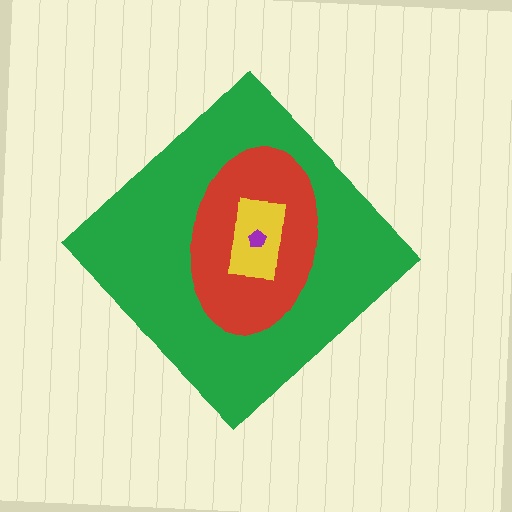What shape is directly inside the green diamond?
The red ellipse.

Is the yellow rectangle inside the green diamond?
Yes.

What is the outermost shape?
The green diamond.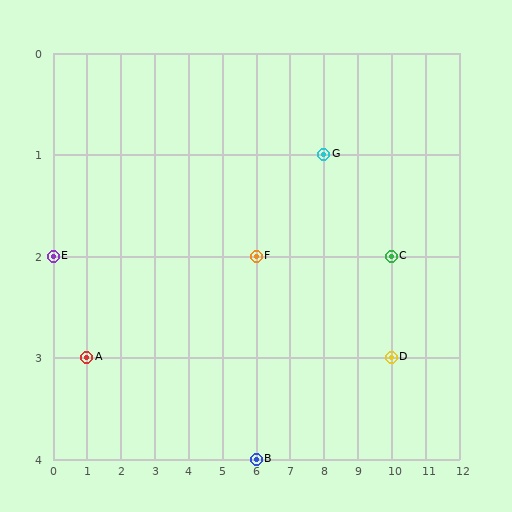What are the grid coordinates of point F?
Point F is at grid coordinates (6, 2).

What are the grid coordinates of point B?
Point B is at grid coordinates (6, 4).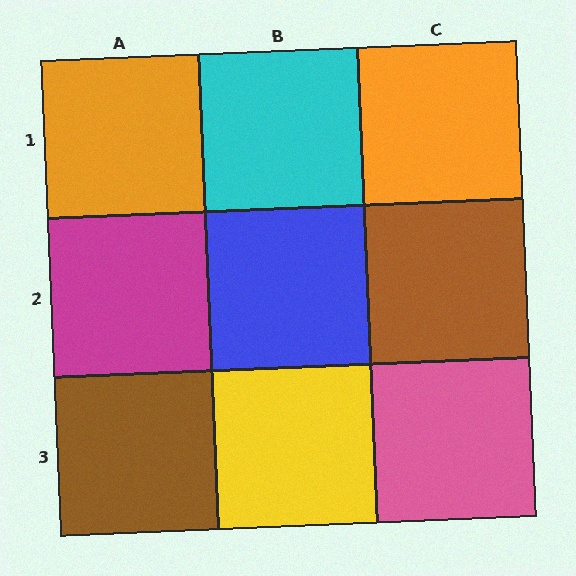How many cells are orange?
2 cells are orange.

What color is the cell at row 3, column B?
Yellow.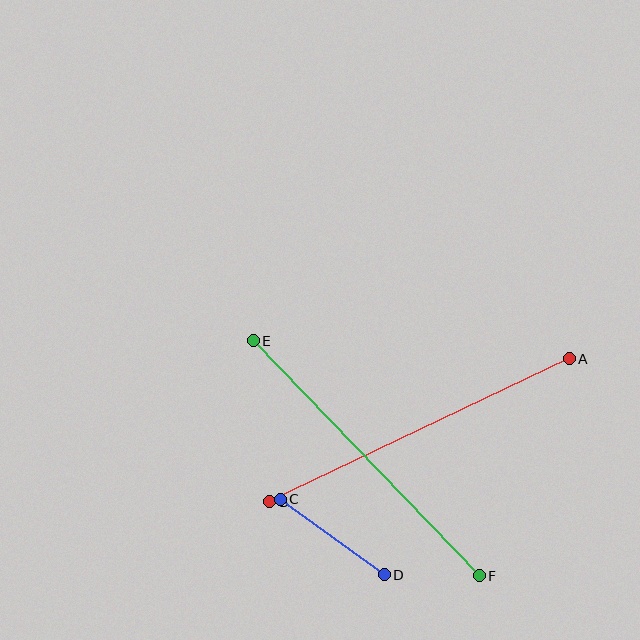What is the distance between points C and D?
The distance is approximately 129 pixels.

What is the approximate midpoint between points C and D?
The midpoint is at approximately (332, 537) pixels.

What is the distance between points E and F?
The distance is approximately 326 pixels.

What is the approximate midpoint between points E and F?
The midpoint is at approximately (366, 458) pixels.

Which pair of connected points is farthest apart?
Points A and B are farthest apart.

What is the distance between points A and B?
The distance is approximately 332 pixels.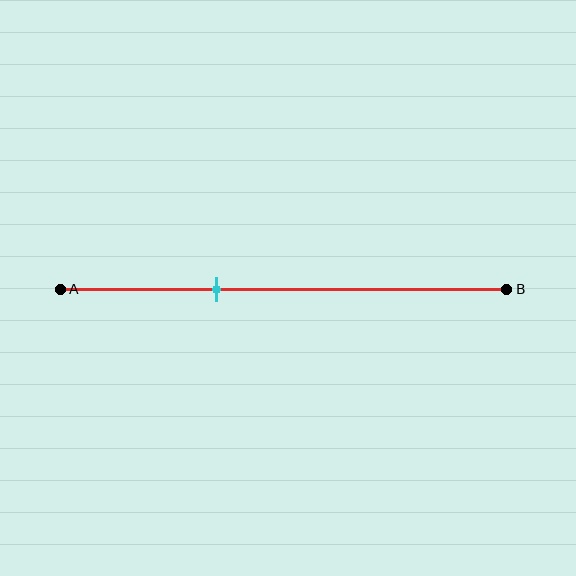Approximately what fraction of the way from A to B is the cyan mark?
The cyan mark is approximately 35% of the way from A to B.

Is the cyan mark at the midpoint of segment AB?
No, the mark is at about 35% from A, not at the 50% midpoint.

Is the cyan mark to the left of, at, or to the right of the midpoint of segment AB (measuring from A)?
The cyan mark is to the left of the midpoint of segment AB.